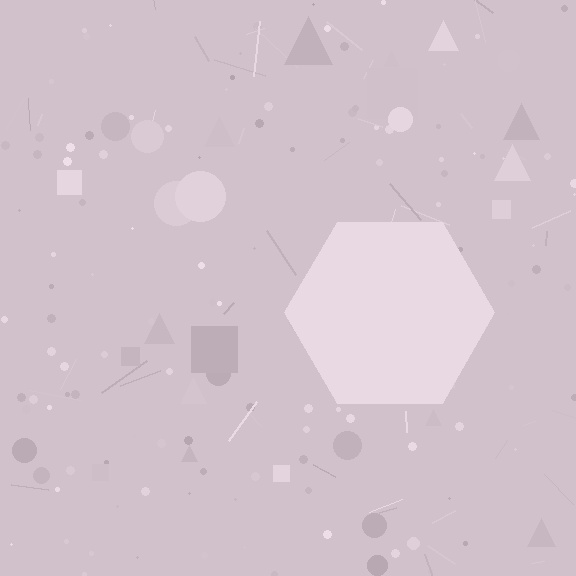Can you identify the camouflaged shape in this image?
The camouflaged shape is a hexagon.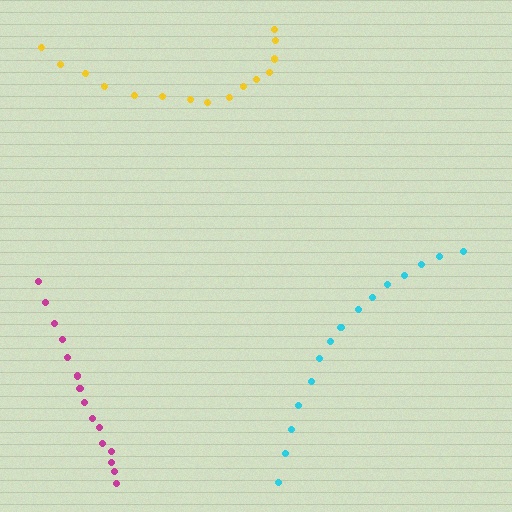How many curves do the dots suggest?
There are 3 distinct paths.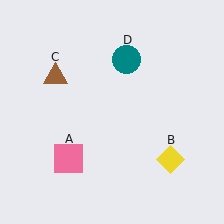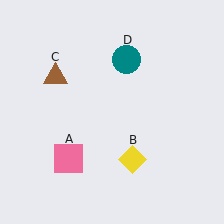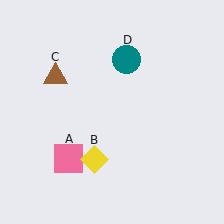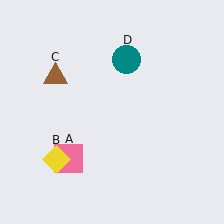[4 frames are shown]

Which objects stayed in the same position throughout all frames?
Pink square (object A) and brown triangle (object C) and teal circle (object D) remained stationary.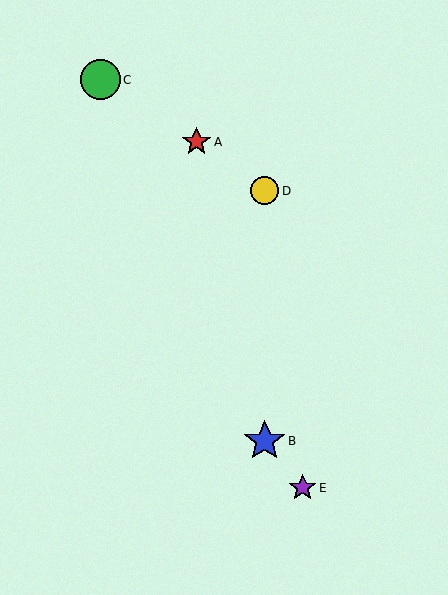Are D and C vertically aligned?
No, D is at x≈265 and C is at x≈100.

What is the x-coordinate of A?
Object A is at x≈197.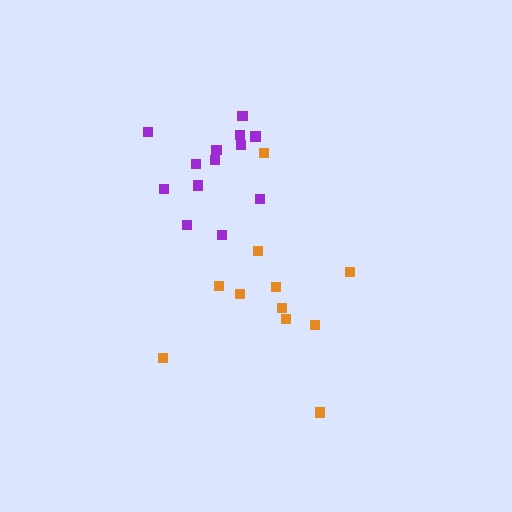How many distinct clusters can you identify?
There are 2 distinct clusters.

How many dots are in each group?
Group 1: 13 dots, Group 2: 11 dots (24 total).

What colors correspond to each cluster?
The clusters are colored: purple, orange.